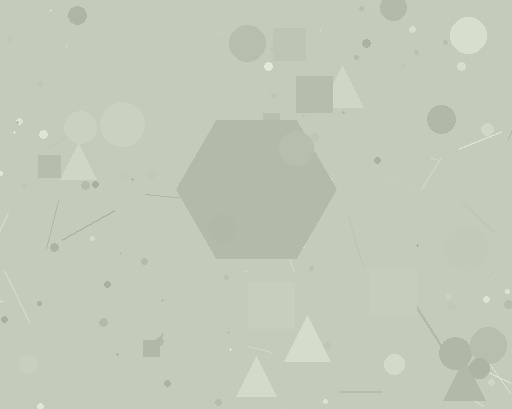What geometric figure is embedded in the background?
A hexagon is embedded in the background.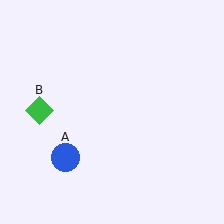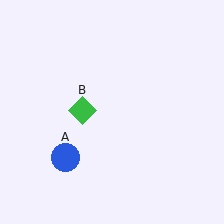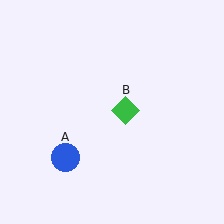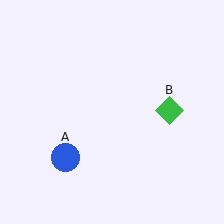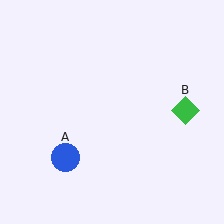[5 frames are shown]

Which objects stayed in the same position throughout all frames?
Blue circle (object A) remained stationary.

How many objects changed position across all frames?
1 object changed position: green diamond (object B).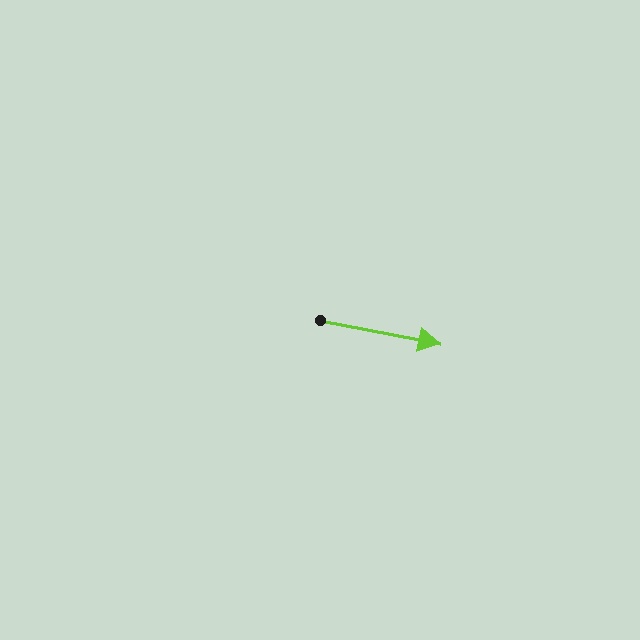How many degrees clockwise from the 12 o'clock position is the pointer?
Approximately 101 degrees.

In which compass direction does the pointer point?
East.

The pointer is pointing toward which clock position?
Roughly 3 o'clock.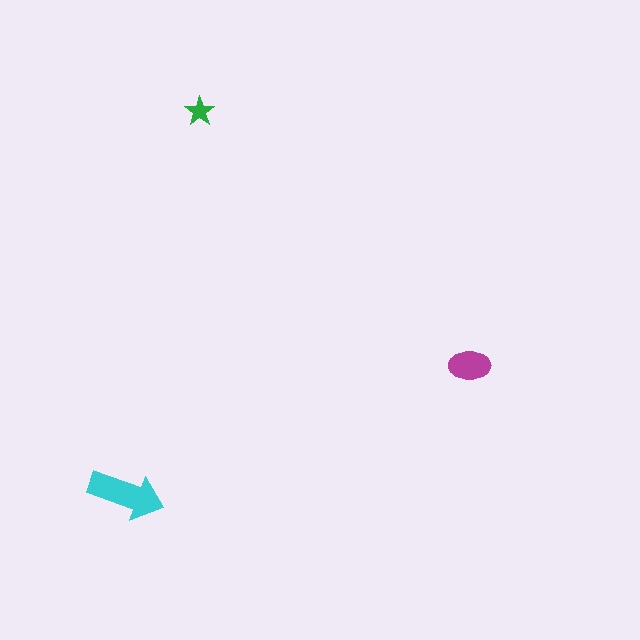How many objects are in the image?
There are 3 objects in the image.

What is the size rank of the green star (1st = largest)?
3rd.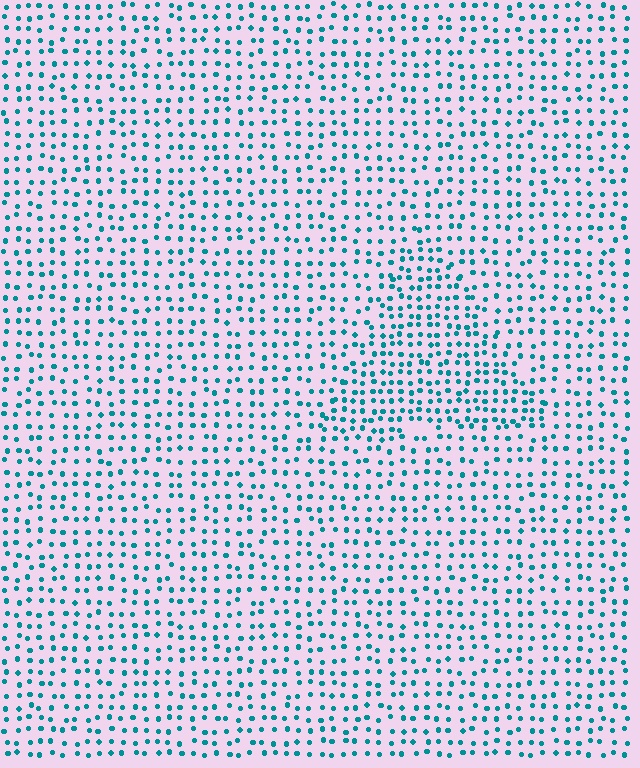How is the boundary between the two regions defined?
The boundary is defined by a change in element density (approximately 1.5x ratio). All elements are the same color, size, and shape.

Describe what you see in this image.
The image contains small teal elements arranged at two different densities. A triangle-shaped region is visible where the elements are more densely packed than the surrounding area.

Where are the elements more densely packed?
The elements are more densely packed inside the triangle boundary.